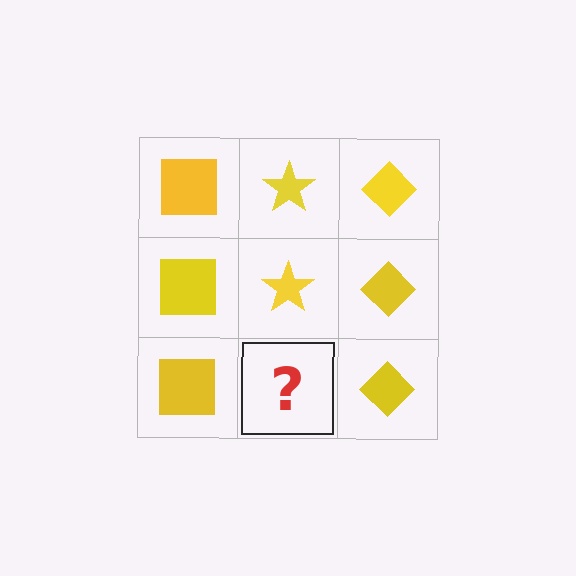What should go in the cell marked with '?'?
The missing cell should contain a yellow star.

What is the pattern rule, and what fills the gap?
The rule is that each column has a consistent shape. The gap should be filled with a yellow star.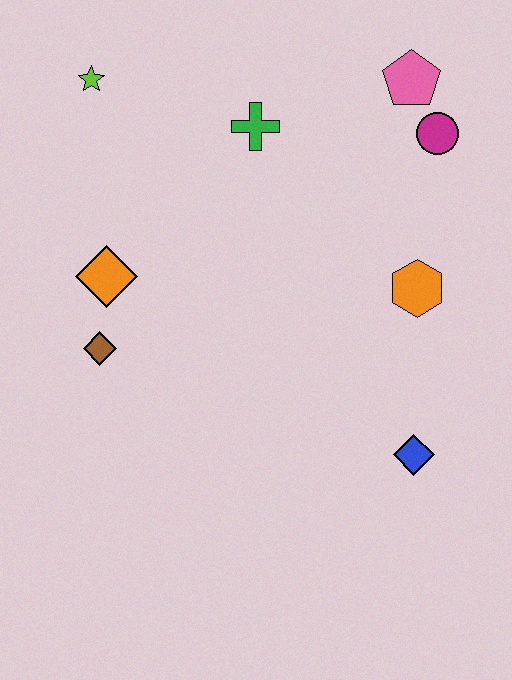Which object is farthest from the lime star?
The blue diamond is farthest from the lime star.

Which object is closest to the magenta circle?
The pink pentagon is closest to the magenta circle.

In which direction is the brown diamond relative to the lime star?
The brown diamond is below the lime star.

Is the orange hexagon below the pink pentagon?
Yes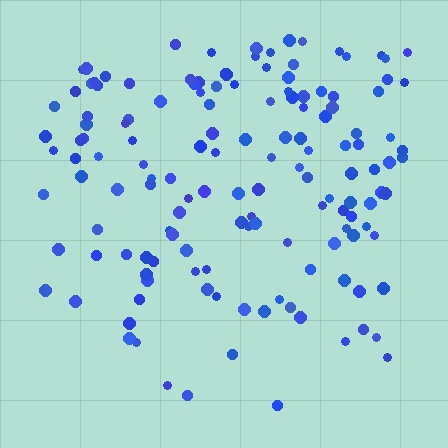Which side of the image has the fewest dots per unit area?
The bottom.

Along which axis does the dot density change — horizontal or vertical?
Vertical.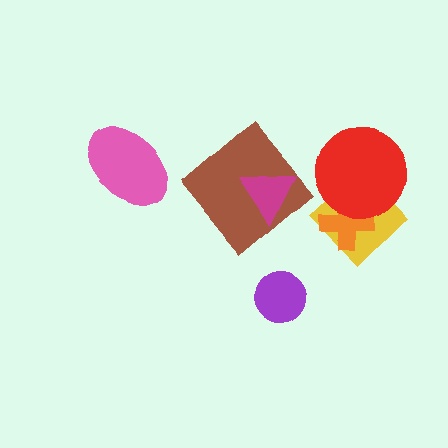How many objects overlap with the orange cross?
2 objects overlap with the orange cross.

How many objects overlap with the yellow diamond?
2 objects overlap with the yellow diamond.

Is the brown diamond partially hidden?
Yes, it is partially covered by another shape.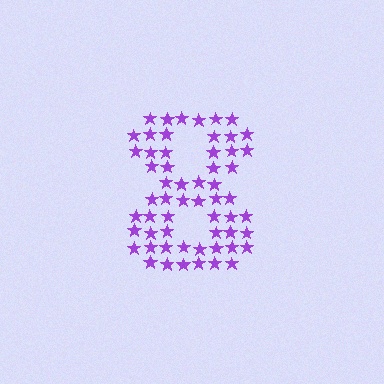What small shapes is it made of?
It is made of small stars.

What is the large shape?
The large shape is the digit 8.